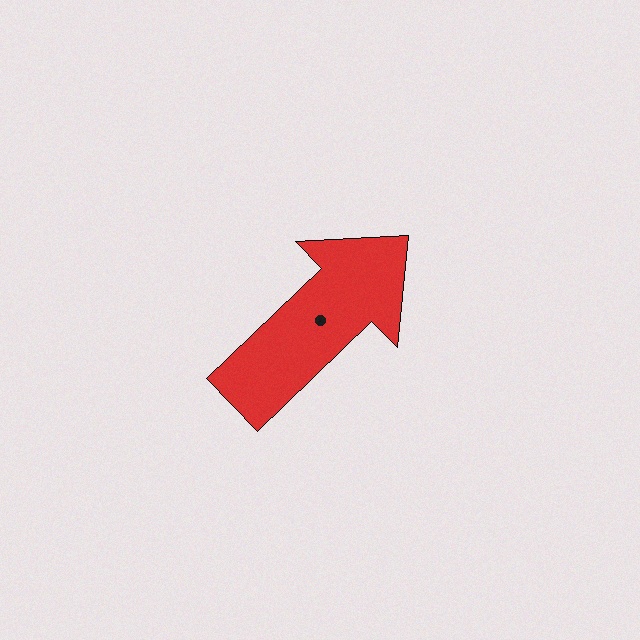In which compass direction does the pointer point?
Northeast.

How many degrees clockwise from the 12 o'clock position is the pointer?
Approximately 46 degrees.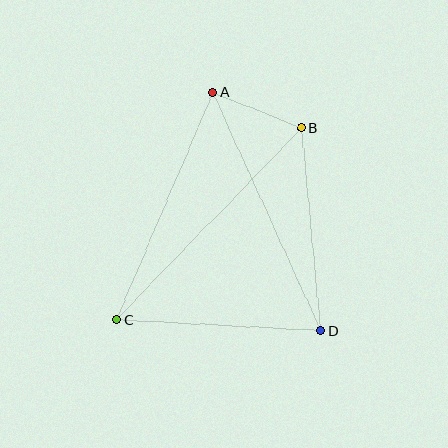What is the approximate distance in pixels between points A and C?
The distance between A and C is approximately 247 pixels.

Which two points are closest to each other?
Points A and B are closest to each other.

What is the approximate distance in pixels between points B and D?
The distance between B and D is approximately 204 pixels.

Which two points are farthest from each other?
Points B and C are farthest from each other.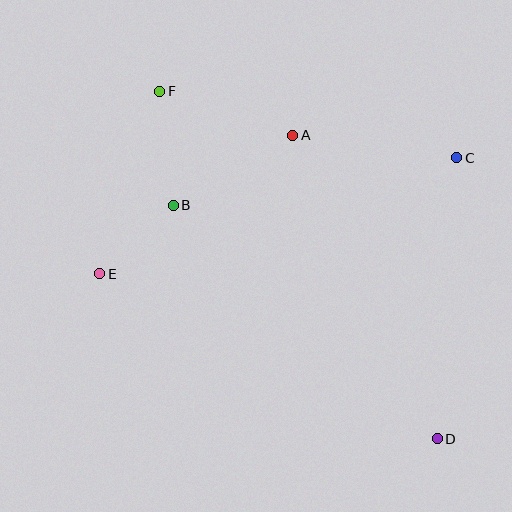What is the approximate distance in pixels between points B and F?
The distance between B and F is approximately 115 pixels.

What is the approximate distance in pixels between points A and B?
The distance between A and B is approximately 138 pixels.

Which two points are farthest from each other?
Points D and F are farthest from each other.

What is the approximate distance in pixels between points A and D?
The distance between A and D is approximately 336 pixels.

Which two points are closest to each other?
Points B and E are closest to each other.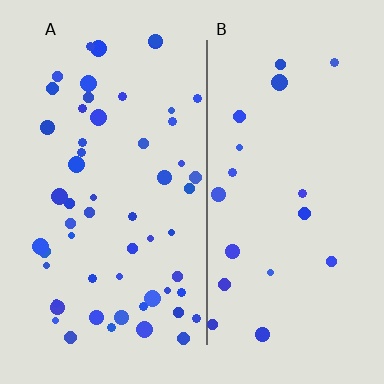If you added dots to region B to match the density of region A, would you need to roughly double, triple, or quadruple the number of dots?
Approximately triple.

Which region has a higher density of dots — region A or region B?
A (the left).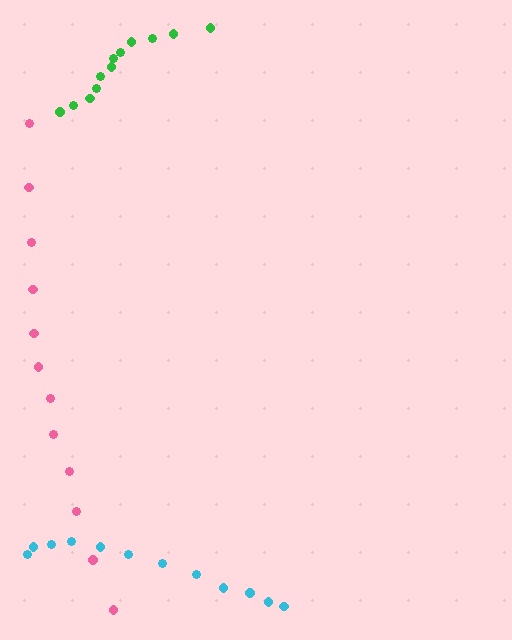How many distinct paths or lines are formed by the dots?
There are 3 distinct paths.